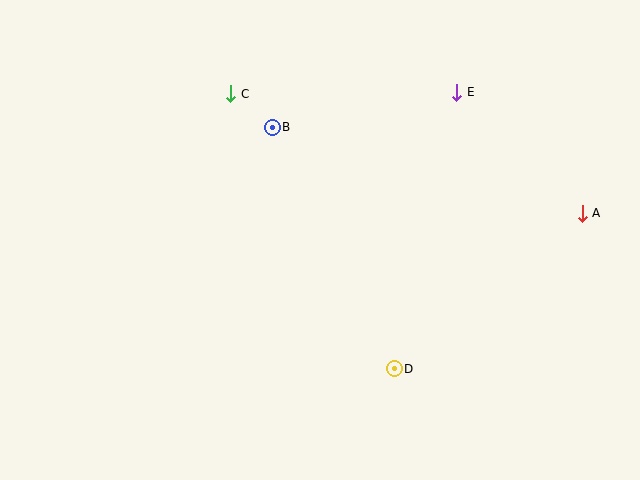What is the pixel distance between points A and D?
The distance between A and D is 244 pixels.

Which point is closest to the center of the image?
Point B at (272, 127) is closest to the center.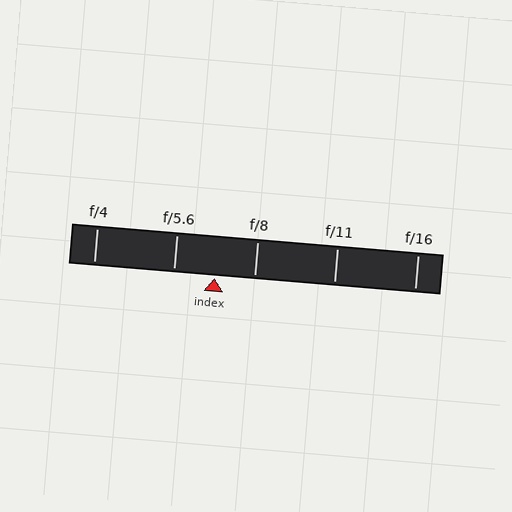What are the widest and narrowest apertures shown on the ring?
The widest aperture shown is f/4 and the narrowest is f/16.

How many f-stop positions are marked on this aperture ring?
There are 5 f-stop positions marked.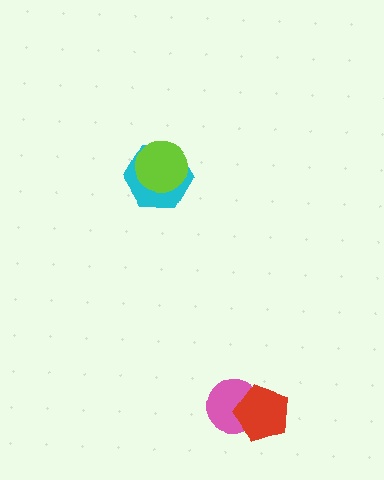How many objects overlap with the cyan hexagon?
1 object overlaps with the cyan hexagon.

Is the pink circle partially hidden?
Yes, it is partially covered by another shape.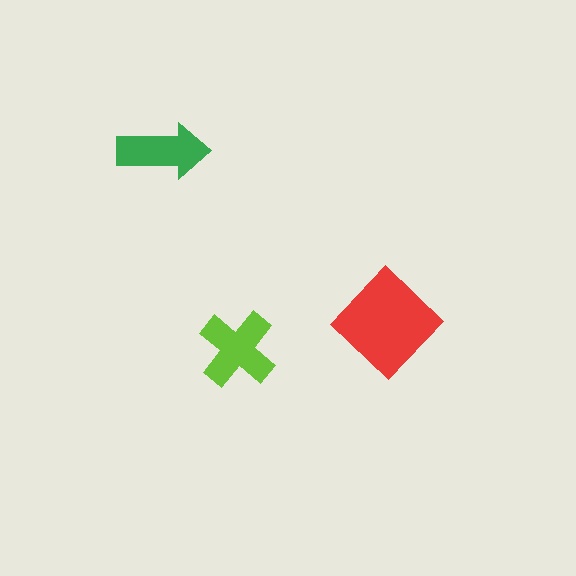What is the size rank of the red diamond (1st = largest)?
1st.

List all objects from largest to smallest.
The red diamond, the lime cross, the green arrow.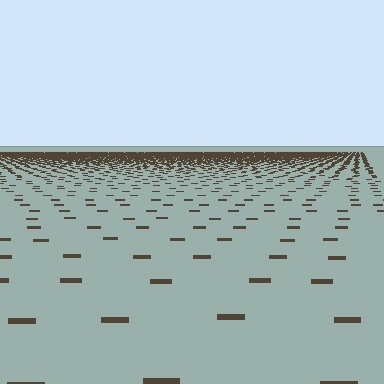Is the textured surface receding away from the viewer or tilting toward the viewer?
The surface is receding away from the viewer. Texture elements get smaller and denser toward the top.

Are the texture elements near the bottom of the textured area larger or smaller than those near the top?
Larger. Near the bottom, elements are closer to the viewer and appear at a bigger on-screen size.